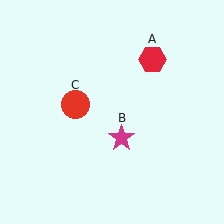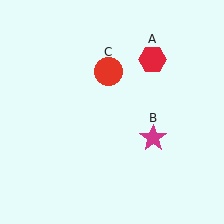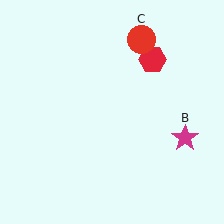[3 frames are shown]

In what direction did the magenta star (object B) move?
The magenta star (object B) moved right.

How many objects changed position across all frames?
2 objects changed position: magenta star (object B), red circle (object C).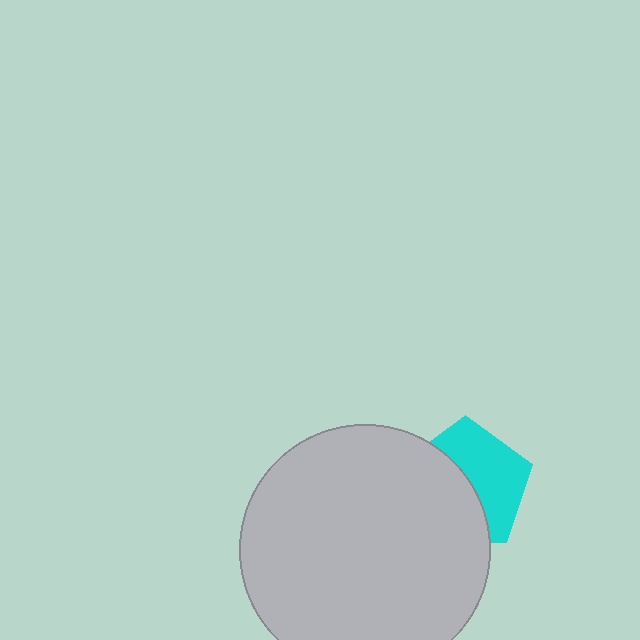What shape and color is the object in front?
The object in front is a light gray circle.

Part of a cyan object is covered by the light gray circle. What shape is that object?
It is a pentagon.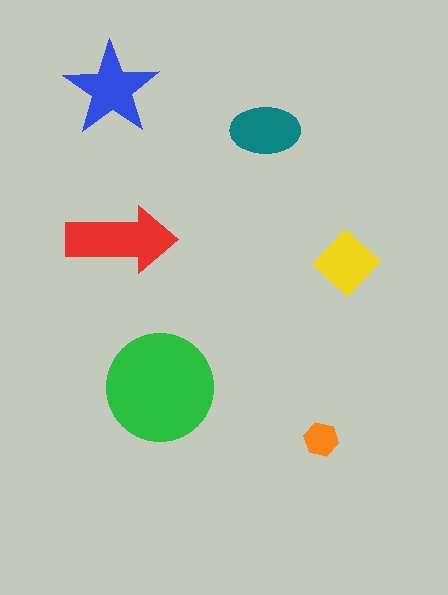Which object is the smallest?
The orange hexagon.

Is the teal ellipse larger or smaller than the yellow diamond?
Larger.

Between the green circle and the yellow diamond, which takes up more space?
The green circle.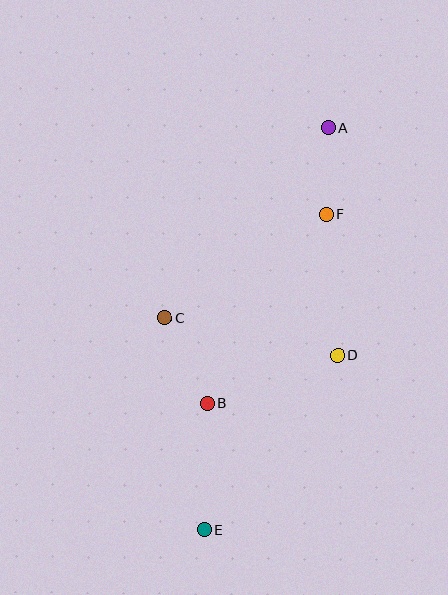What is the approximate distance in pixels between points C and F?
The distance between C and F is approximately 192 pixels.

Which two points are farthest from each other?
Points A and E are farthest from each other.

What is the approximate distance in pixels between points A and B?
The distance between A and B is approximately 300 pixels.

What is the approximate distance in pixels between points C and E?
The distance between C and E is approximately 215 pixels.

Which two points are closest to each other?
Points A and F are closest to each other.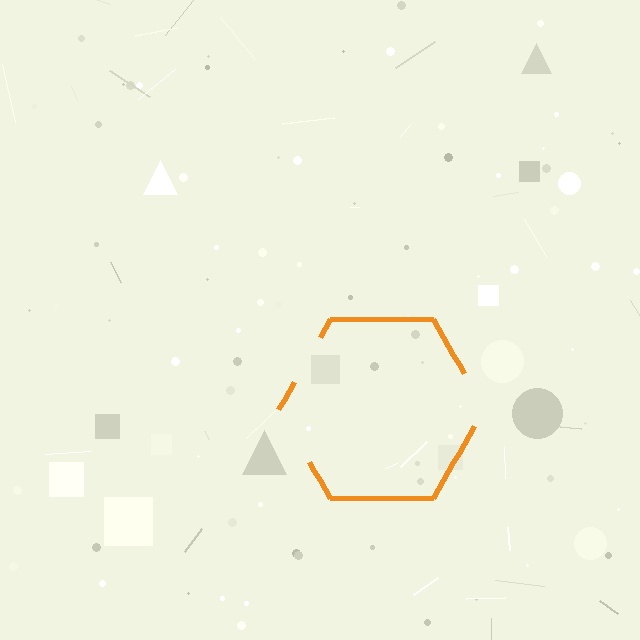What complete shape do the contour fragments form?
The contour fragments form a hexagon.